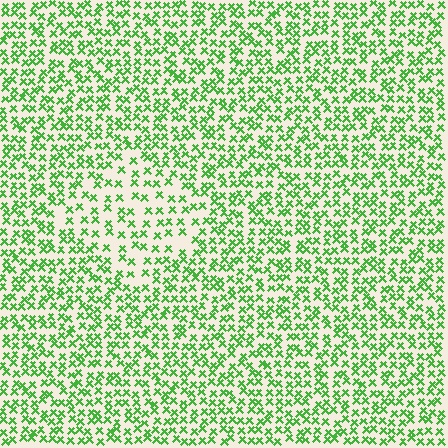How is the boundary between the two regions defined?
The boundary is defined by a change in element density (approximately 1.8x ratio). All elements are the same color, size, and shape.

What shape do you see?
I see a diamond.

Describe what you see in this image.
The image contains small green elements arranged at two different densities. A diamond-shaped region is visible where the elements are less densely packed than the surrounding area.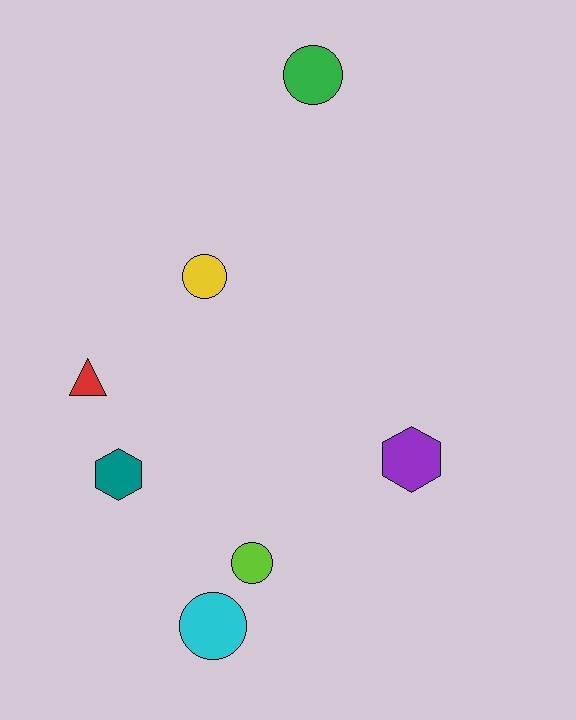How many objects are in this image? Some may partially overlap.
There are 7 objects.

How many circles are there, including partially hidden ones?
There are 4 circles.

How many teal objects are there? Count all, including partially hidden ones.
There is 1 teal object.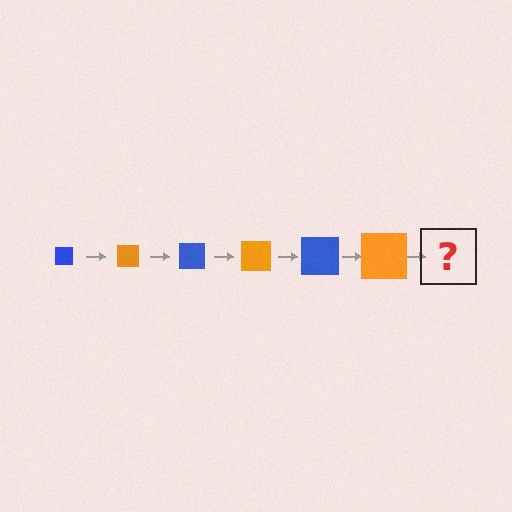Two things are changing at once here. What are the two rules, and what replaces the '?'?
The two rules are that the square grows larger each step and the color cycles through blue and orange. The '?' should be a blue square, larger than the previous one.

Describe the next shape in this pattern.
It should be a blue square, larger than the previous one.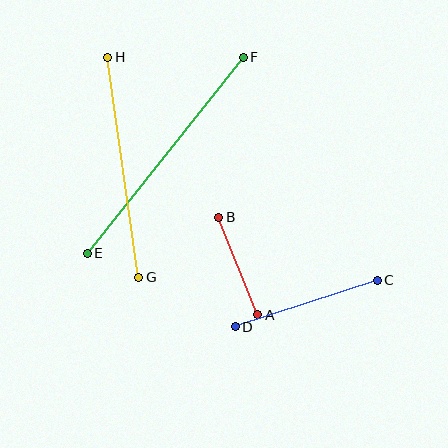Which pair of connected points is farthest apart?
Points E and F are farthest apart.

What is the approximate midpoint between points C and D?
The midpoint is at approximately (306, 304) pixels.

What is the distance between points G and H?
The distance is approximately 222 pixels.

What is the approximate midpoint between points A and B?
The midpoint is at approximately (238, 266) pixels.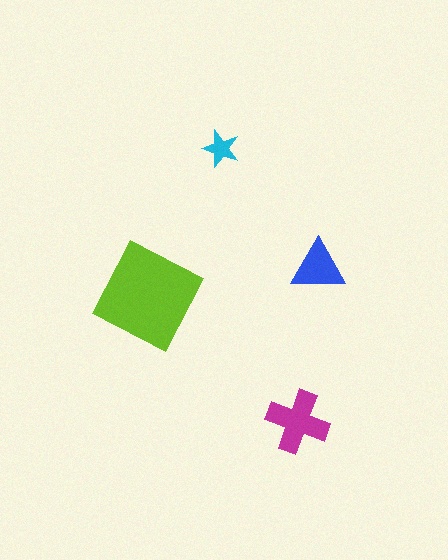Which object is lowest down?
The magenta cross is bottommost.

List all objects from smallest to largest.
The cyan star, the blue triangle, the magenta cross, the lime square.